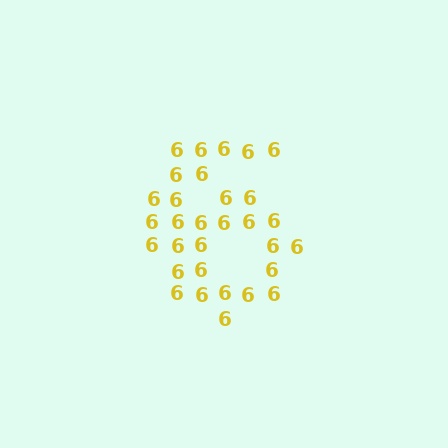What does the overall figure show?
The overall figure shows the digit 6.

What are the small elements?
The small elements are digit 6's.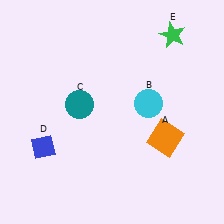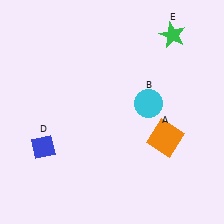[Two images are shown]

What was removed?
The teal circle (C) was removed in Image 2.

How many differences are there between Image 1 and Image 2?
There is 1 difference between the two images.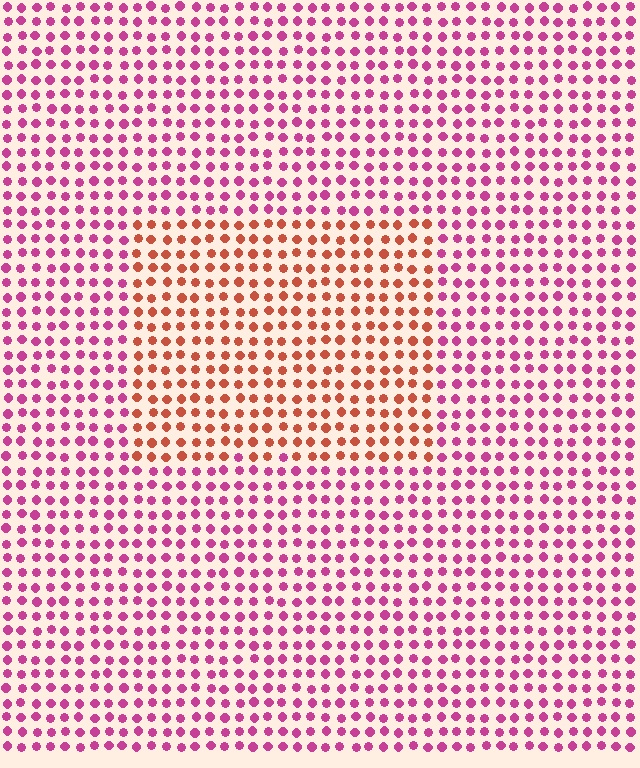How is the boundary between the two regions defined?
The boundary is defined purely by a slight shift in hue (about 47 degrees). Spacing, size, and orientation are identical on both sides.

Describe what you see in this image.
The image is filled with small magenta elements in a uniform arrangement. A rectangle-shaped region is visible where the elements are tinted to a slightly different hue, forming a subtle color boundary.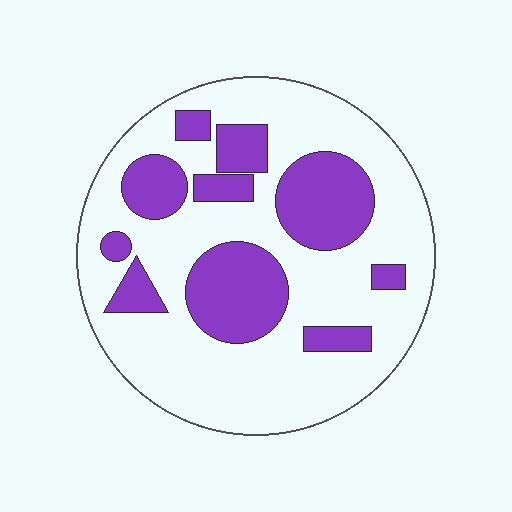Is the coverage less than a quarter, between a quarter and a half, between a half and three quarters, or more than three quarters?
Between a quarter and a half.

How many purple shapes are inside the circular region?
10.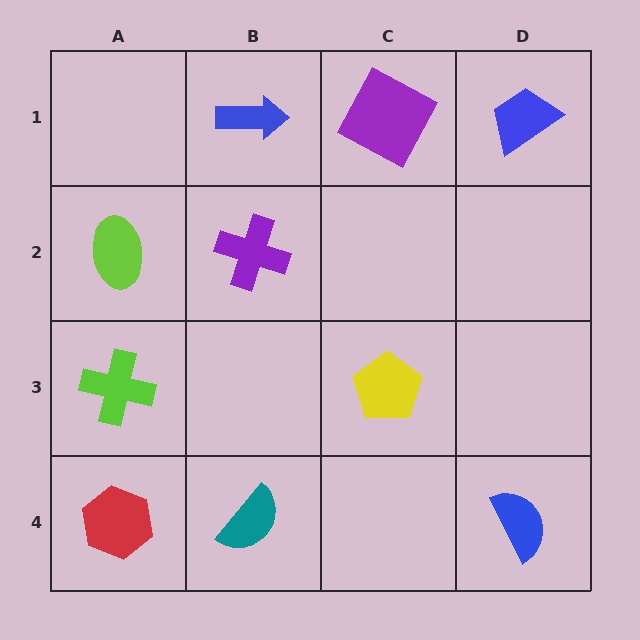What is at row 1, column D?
A blue trapezoid.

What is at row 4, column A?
A red hexagon.